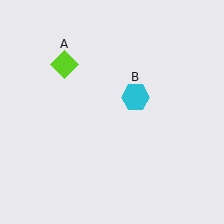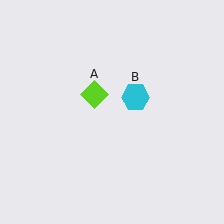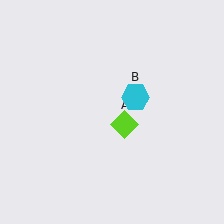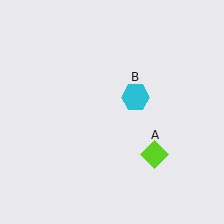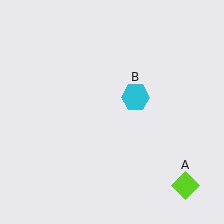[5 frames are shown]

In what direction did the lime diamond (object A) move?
The lime diamond (object A) moved down and to the right.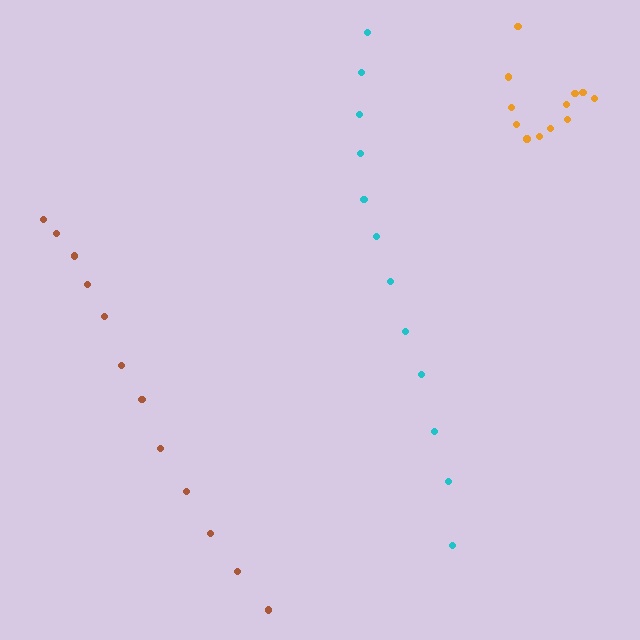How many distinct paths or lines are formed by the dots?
There are 3 distinct paths.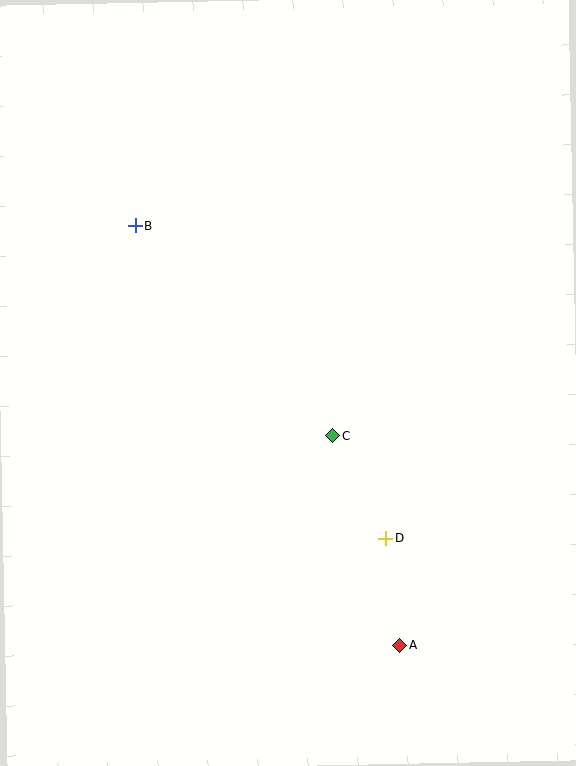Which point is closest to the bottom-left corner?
Point A is closest to the bottom-left corner.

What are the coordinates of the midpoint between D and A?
The midpoint between D and A is at (393, 592).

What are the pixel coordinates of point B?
Point B is at (135, 226).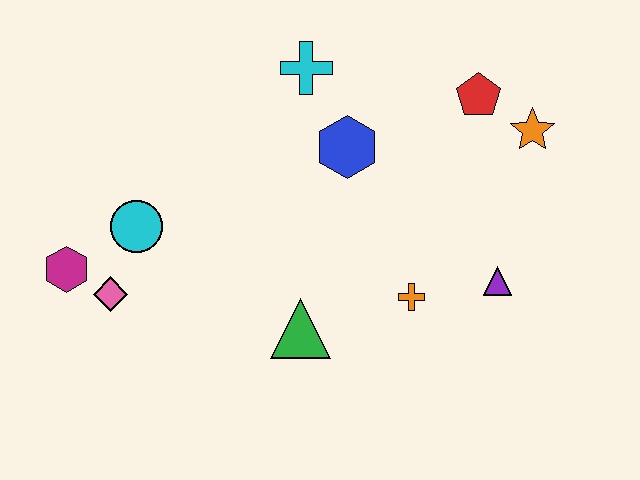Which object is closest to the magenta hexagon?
The pink diamond is closest to the magenta hexagon.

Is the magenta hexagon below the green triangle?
No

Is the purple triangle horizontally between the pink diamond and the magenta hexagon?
No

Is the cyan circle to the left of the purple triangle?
Yes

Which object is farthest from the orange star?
The magenta hexagon is farthest from the orange star.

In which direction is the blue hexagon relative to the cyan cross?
The blue hexagon is below the cyan cross.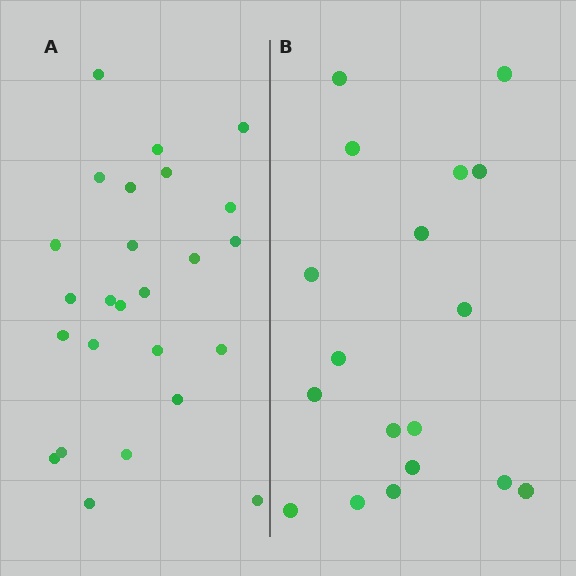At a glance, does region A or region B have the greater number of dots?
Region A (the left region) has more dots.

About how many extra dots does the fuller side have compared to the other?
Region A has roughly 8 or so more dots than region B.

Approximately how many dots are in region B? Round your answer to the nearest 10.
About 20 dots. (The exact count is 18, which rounds to 20.)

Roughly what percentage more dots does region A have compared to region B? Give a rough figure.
About 40% more.